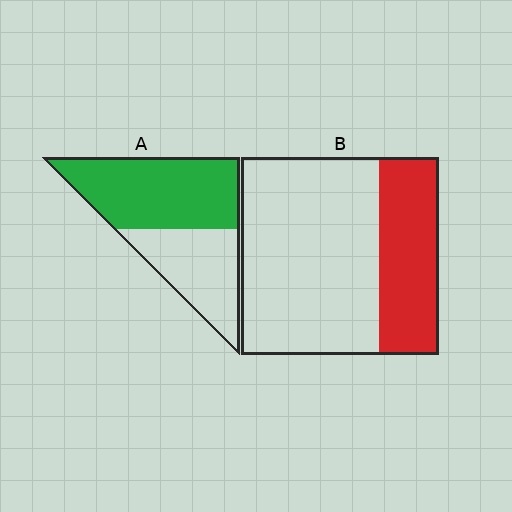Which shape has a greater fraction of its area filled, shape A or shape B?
Shape A.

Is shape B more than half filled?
No.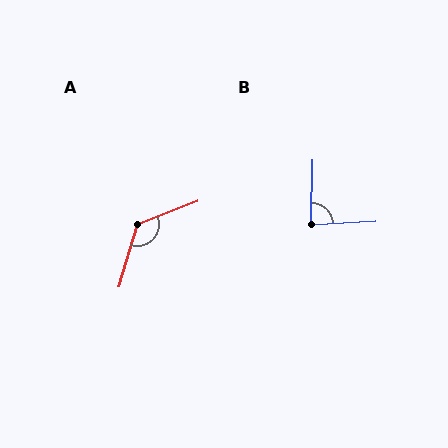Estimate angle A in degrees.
Approximately 128 degrees.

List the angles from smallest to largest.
B (86°), A (128°).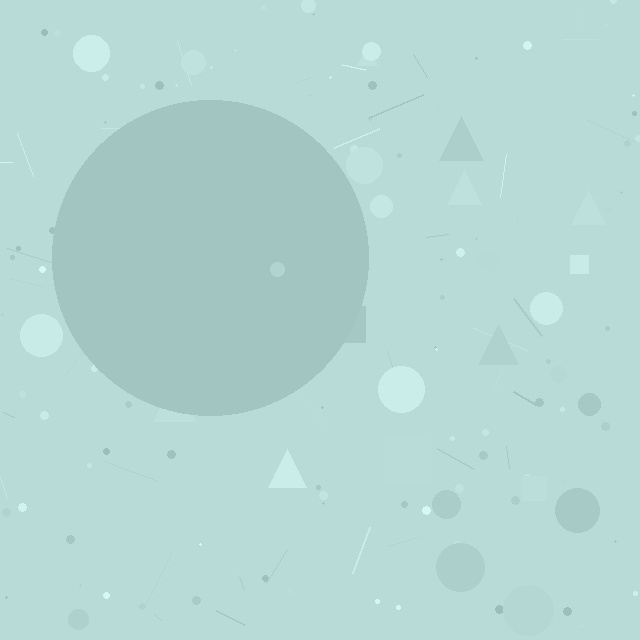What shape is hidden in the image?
A circle is hidden in the image.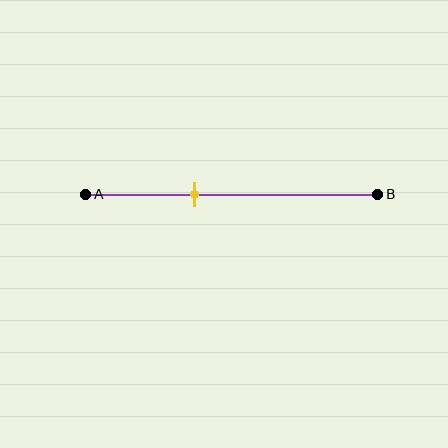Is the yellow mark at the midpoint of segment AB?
No, the mark is at about 35% from A, not at the 50% midpoint.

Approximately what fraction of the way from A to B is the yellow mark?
The yellow mark is approximately 35% of the way from A to B.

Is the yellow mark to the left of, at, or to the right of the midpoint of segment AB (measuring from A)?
The yellow mark is to the left of the midpoint of segment AB.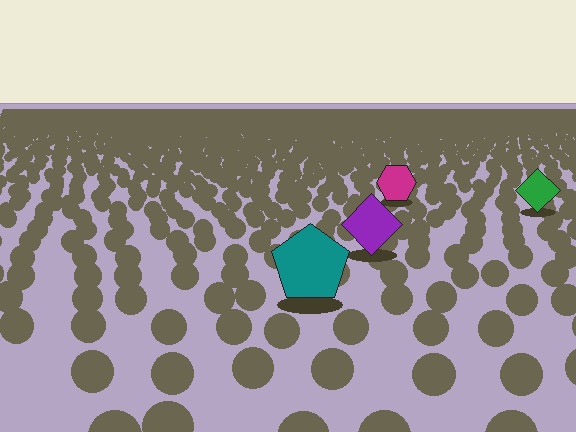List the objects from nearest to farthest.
From nearest to farthest: the teal pentagon, the purple diamond, the green diamond, the magenta hexagon.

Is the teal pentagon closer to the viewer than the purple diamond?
Yes. The teal pentagon is closer — you can tell from the texture gradient: the ground texture is coarser near it.